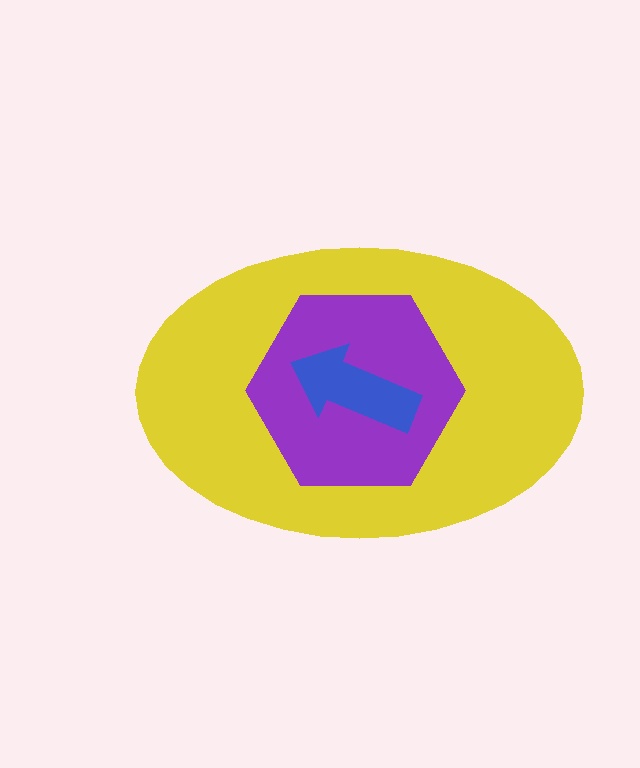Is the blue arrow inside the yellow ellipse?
Yes.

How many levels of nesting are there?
3.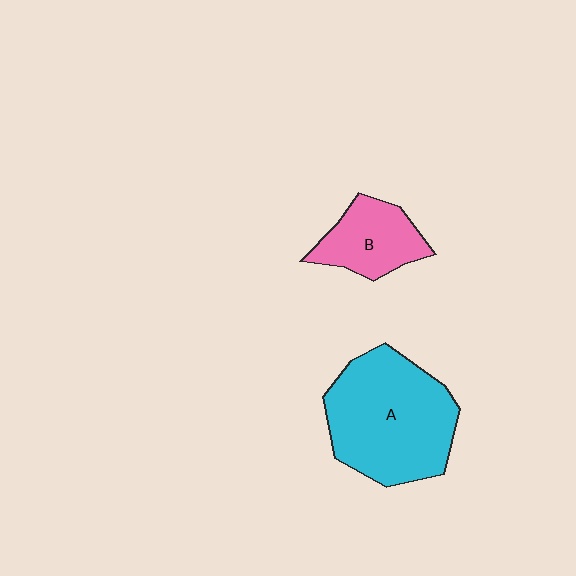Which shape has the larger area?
Shape A (cyan).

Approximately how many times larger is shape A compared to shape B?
Approximately 2.2 times.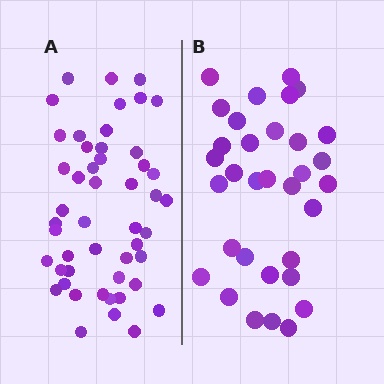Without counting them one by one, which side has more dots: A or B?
Region A (the left region) has more dots.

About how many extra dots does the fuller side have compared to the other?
Region A has approximately 15 more dots than region B.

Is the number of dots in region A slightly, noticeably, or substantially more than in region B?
Region A has substantially more. The ratio is roughly 1.5 to 1.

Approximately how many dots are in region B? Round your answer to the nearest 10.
About 30 dots. (The exact count is 33, which rounds to 30.)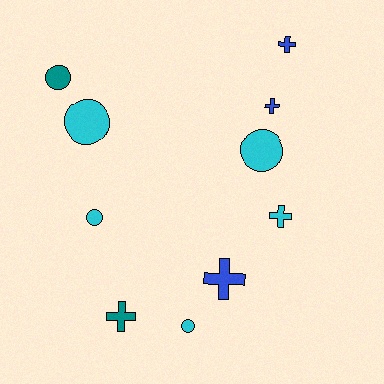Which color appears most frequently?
Cyan, with 5 objects.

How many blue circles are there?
There are no blue circles.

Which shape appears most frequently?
Cross, with 5 objects.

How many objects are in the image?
There are 10 objects.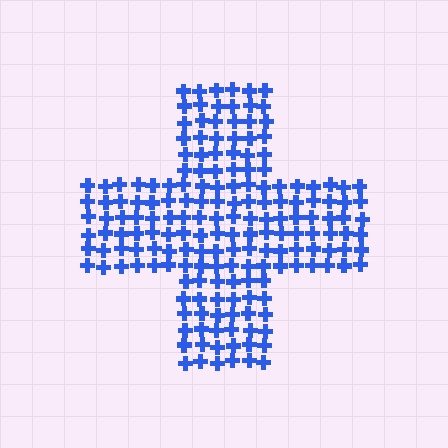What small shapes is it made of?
It is made of small crosses.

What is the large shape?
The large shape is a cross.